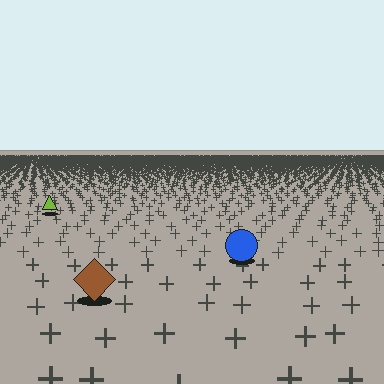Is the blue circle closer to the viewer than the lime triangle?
Yes. The blue circle is closer — you can tell from the texture gradient: the ground texture is coarser near it.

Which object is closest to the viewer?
The brown diamond is closest. The texture marks near it are larger and more spread out.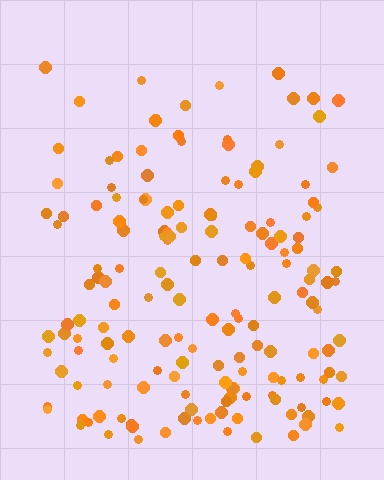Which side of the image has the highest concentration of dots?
The bottom.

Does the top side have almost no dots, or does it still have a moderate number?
Still a moderate number, just noticeably fewer than the bottom.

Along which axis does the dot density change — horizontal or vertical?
Vertical.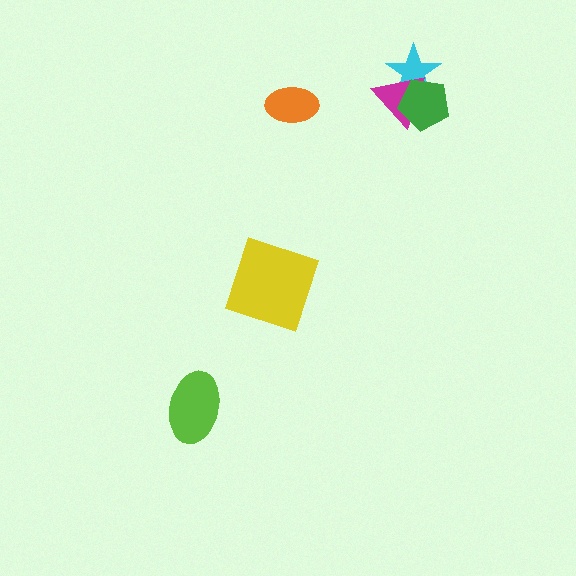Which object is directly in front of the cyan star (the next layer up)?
The magenta triangle is directly in front of the cyan star.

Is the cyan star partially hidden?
Yes, it is partially covered by another shape.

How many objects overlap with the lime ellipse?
0 objects overlap with the lime ellipse.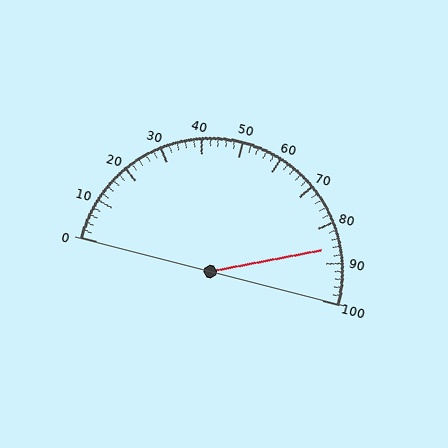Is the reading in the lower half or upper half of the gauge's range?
The reading is in the upper half of the range (0 to 100).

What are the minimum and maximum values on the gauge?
The gauge ranges from 0 to 100.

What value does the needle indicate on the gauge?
The needle indicates approximately 86.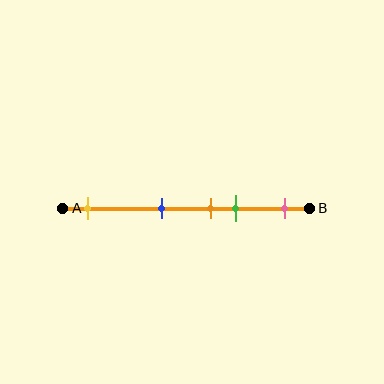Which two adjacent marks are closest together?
The orange and green marks are the closest adjacent pair.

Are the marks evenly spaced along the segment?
No, the marks are not evenly spaced.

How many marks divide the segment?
There are 5 marks dividing the segment.